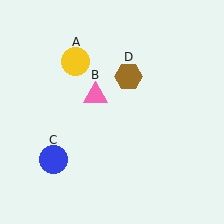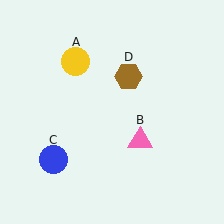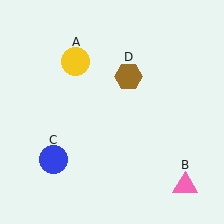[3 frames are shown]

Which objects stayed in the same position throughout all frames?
Yellow circle (object A) and blue circle (object C) and brown hexagon (object D) remained stationary.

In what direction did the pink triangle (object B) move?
The pink triangle (object B) moved down and to the right.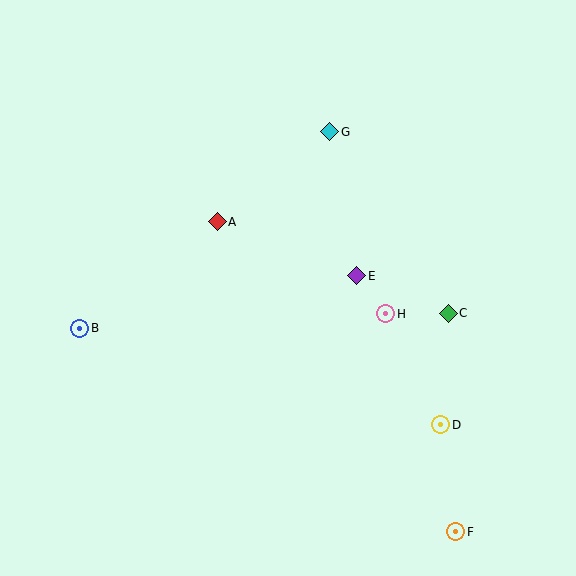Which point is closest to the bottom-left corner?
Point B is closest to the bottom-left corner.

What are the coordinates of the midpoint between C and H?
The midpoint between C and H is at (417, 313).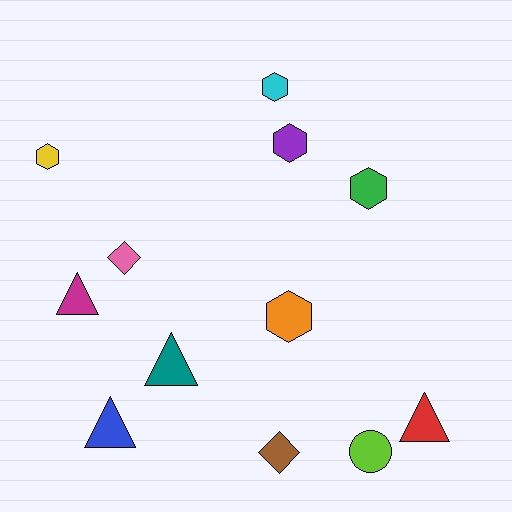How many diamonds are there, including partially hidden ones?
There are 2 diamonds.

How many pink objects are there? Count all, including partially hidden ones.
There is 1 pink object.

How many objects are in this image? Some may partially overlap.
There are 12 objects.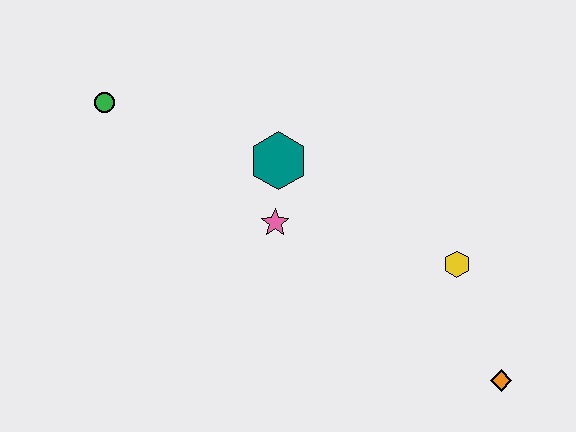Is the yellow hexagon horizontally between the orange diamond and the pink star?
Yes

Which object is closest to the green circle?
The teal hexagon is closest to the green circle.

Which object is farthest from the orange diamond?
The green circle is farthest from the orange diamond.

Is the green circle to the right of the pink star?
No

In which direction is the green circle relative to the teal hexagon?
The green circle is to the left of the teal hexagon.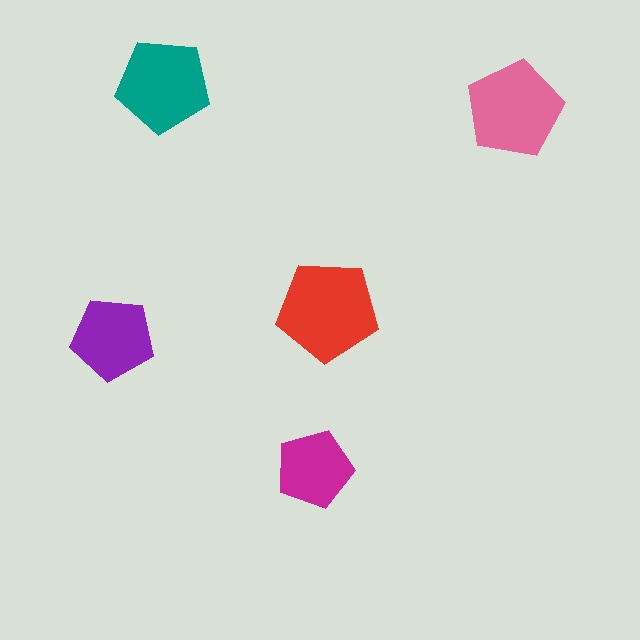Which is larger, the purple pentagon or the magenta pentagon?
The purple one.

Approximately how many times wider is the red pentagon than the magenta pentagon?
About 1.5 times wider.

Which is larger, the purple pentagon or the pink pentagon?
The pink one.